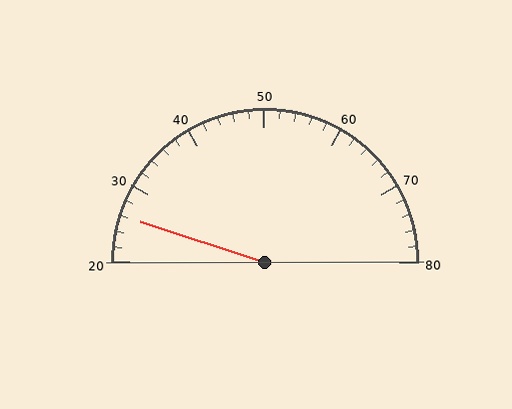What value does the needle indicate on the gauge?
The needle indicates approximately 26.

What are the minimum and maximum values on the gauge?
The gauge ranges from 20 to 80.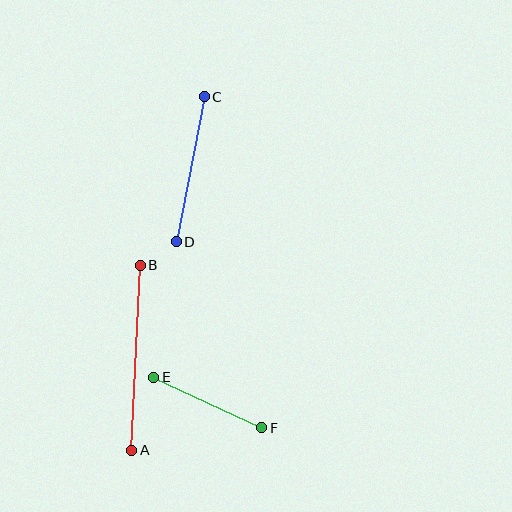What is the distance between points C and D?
The distance is approximately 148 pixels.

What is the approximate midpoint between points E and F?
The midpoint is at approximately (208, 402) pixels.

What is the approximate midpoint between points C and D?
The midpoint is at approximately (190, 169) pixels.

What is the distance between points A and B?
The distance is approximately 185 pixels.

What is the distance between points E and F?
The distance is approximately 119 pixels.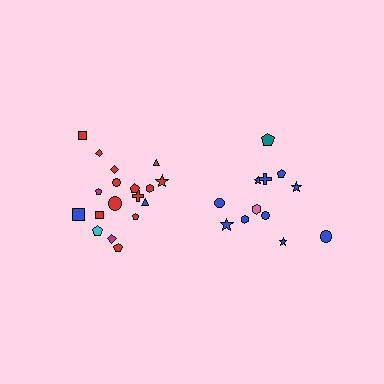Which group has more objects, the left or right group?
The left group.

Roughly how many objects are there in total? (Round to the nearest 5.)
Roughly 30 objects in total.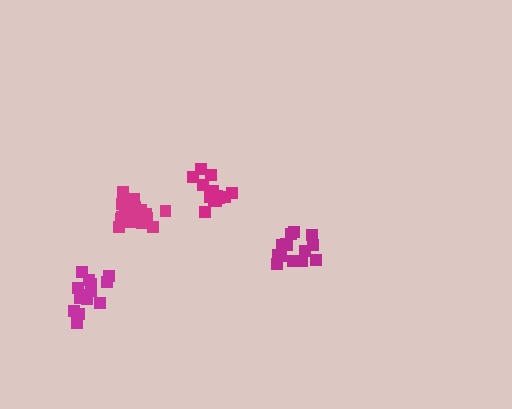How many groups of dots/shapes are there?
There are 4 groups.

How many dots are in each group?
Group 1: 14 dots, Group 2: 15 dots, Group 3: 14 dots, Group 4: 20 dots (63 total).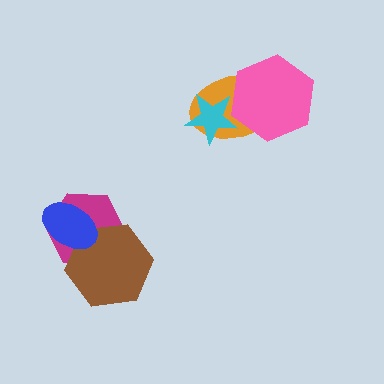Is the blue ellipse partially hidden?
No, no other shape covers it.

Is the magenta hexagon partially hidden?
Yes, it is partially covered by another shape.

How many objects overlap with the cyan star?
2 objects overlap with the cyan star.